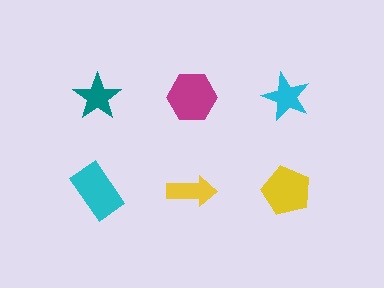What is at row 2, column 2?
A yellow arrow.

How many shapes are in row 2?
3 shapes.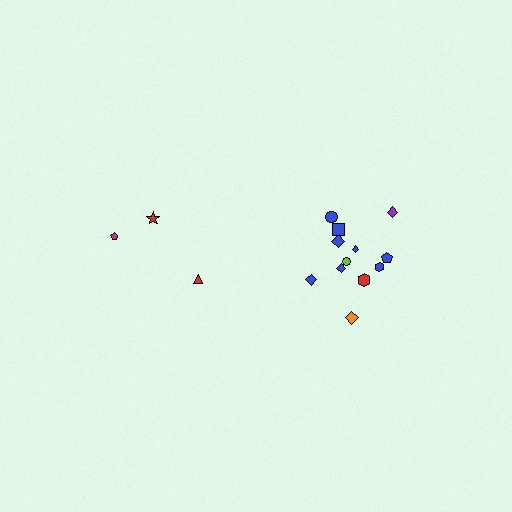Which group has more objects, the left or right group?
The right group.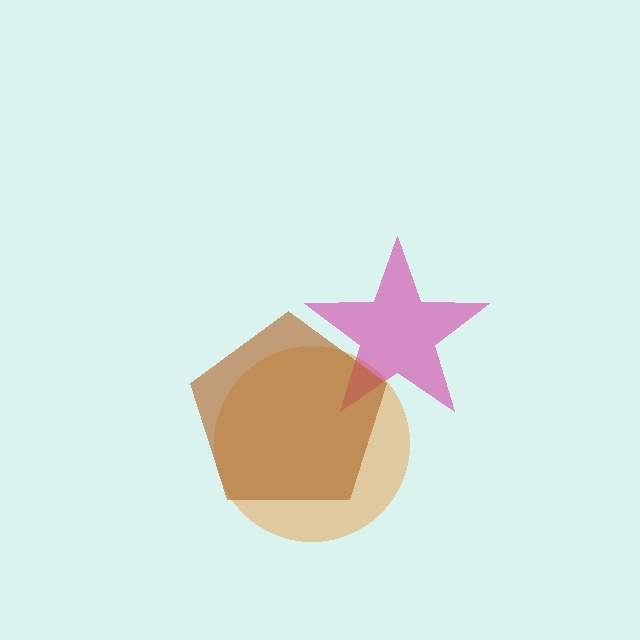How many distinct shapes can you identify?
There are 3 distinct shapes: an orange circle, a magenta star, a brown pentagon.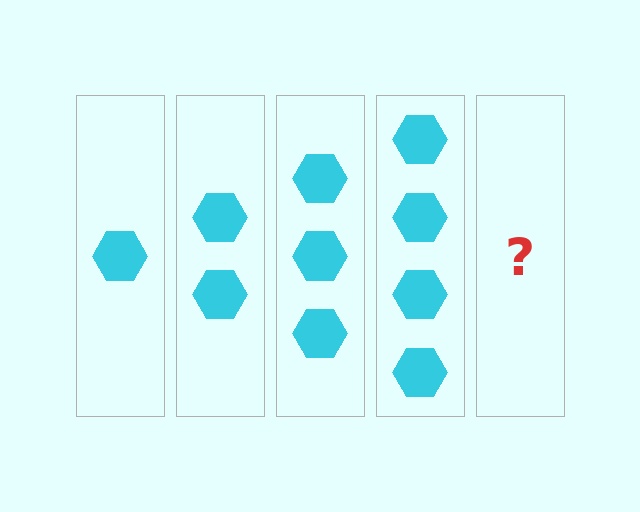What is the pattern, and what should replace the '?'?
The pattern is that each step adds one more hexagon. The '?' should be 5 hexagons.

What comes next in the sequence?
The next element should be 5 hexagons.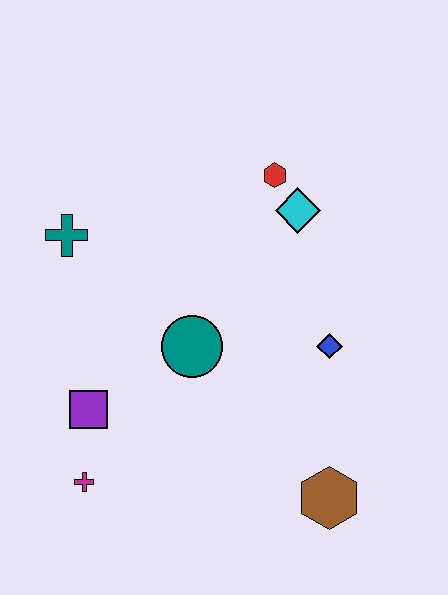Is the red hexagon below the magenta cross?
No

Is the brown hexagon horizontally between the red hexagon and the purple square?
No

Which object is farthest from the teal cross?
The brown hexagon is farthest from the teal cross.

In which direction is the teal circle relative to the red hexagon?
The teal circle is below the red hexagon.